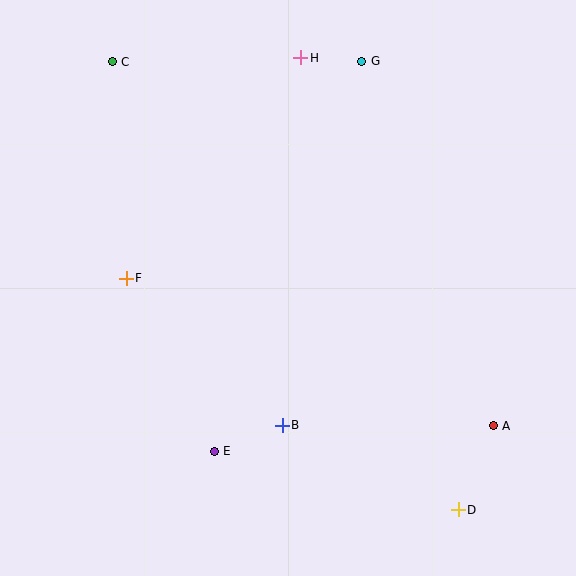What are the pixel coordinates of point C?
Point C is at (112, 62).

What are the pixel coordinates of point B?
Point B is at (282, 425).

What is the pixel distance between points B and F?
The distance between B and F is 215 pixels.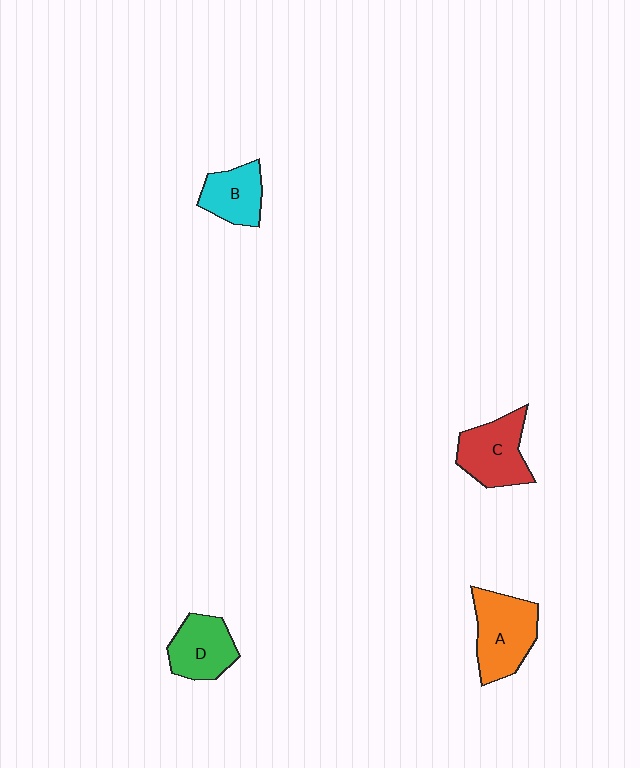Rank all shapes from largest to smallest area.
From largest to smallest: A (orange), C (red), D (green), B (cyan).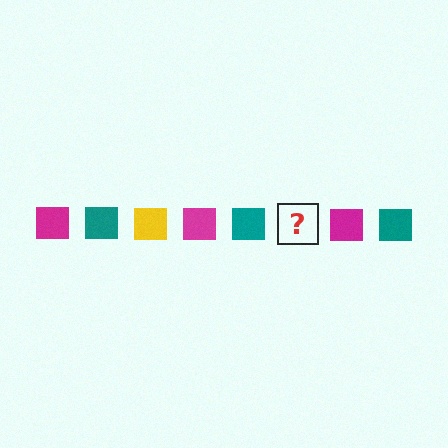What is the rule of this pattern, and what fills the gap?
The rule is that the pattern cycles through magenta, teal, yellow squares. The gap should be filled with a yellow square.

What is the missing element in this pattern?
The missing element is a yellow square.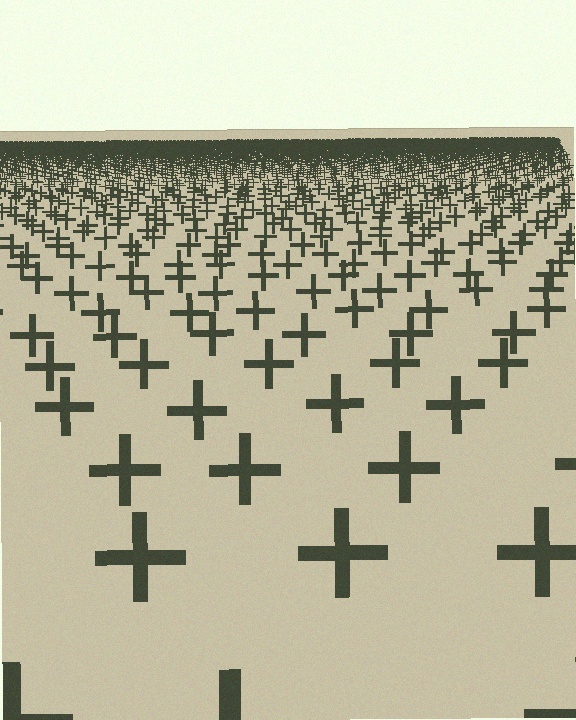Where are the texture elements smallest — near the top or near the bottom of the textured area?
Near the top.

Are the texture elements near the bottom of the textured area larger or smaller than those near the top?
Larger. Near the bottom, elements are closer to the viewer and appear at a bigger on-screen size.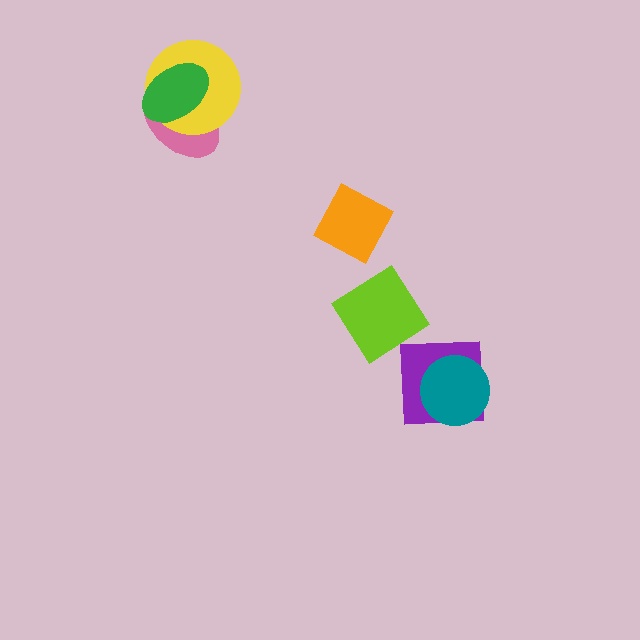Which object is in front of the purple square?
The teal circle is in front of the purple square.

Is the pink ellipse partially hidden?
Yes, it is partially covered by another shape.